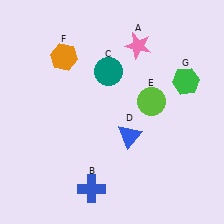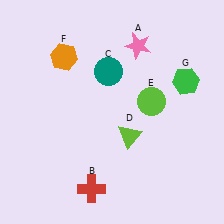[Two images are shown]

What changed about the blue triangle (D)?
In Image 1, D is blue. In Image 2, it changed to lime.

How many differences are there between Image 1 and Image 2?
There are 2 differences between the two images.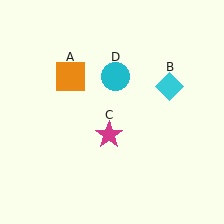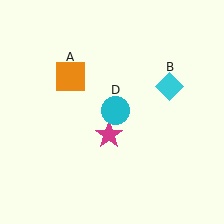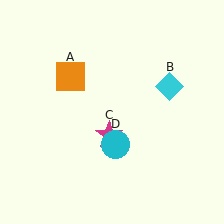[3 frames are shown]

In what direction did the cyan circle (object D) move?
The cyan circle (object D) moved down.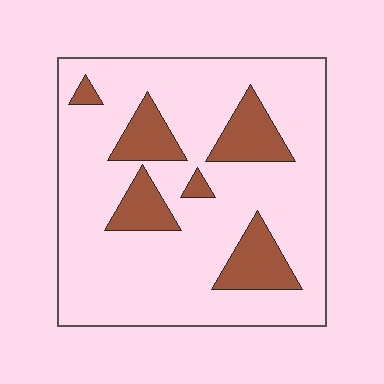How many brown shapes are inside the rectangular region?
6.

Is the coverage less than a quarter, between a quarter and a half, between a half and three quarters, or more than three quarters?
Less than a quarter.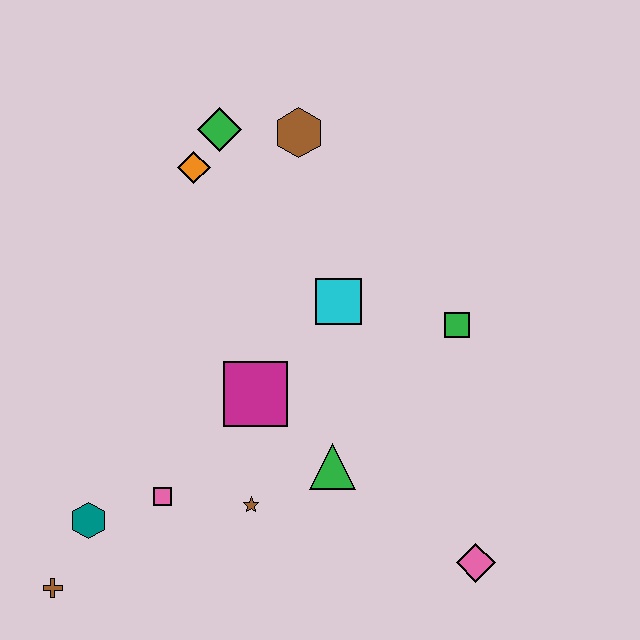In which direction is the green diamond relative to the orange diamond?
The green diamond is above the orange diamond.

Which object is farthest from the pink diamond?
The green diamond is farthest from the pink diamond.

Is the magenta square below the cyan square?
Yes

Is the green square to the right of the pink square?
Yes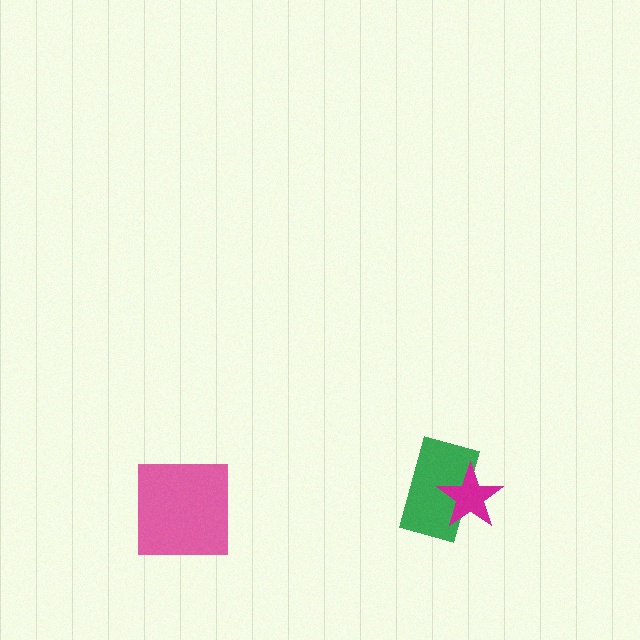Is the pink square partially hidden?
No, no other shape covers it.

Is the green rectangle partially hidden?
Yes, it is partially covered by another shape.